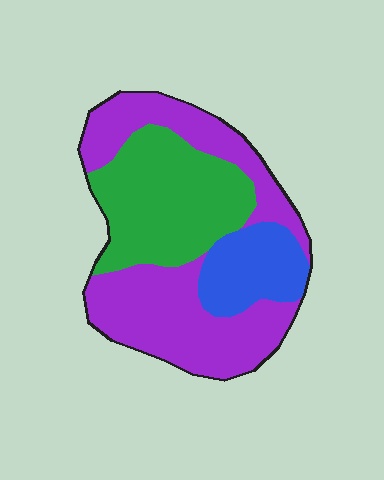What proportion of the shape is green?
Green takes up between a third and a half of the shape.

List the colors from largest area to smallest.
From largest to smallest: purple, green, blue.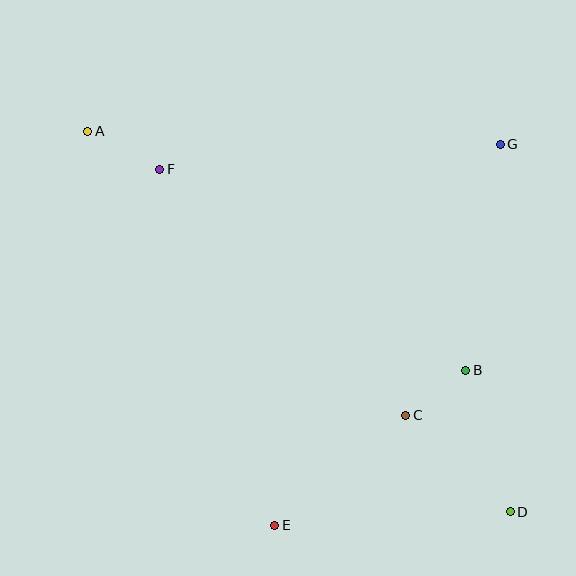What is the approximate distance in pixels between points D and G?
The distance between D and G is approximately 368 pixels.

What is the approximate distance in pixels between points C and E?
The distance between C and E is approximately 171 pixels.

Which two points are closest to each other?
Points B and C are closest to each other.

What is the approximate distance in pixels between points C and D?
The distance between C and D is approximately 143 pixels.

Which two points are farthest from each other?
Points A and D are farthest from each other.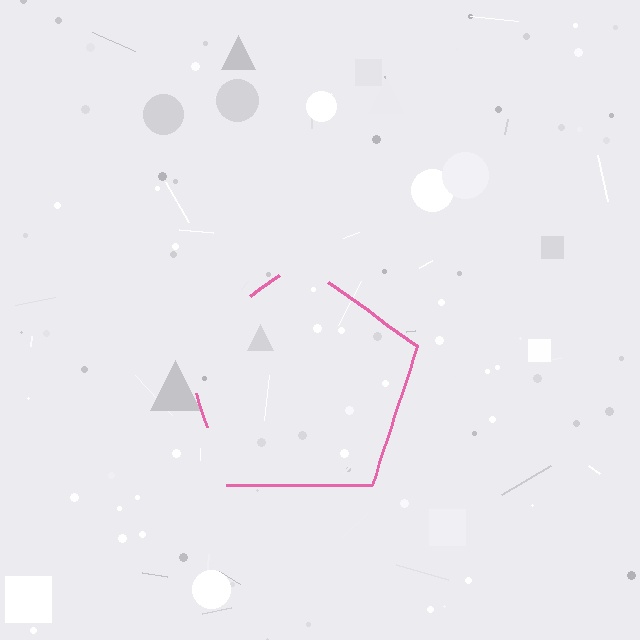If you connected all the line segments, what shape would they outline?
They would outline a pentagon.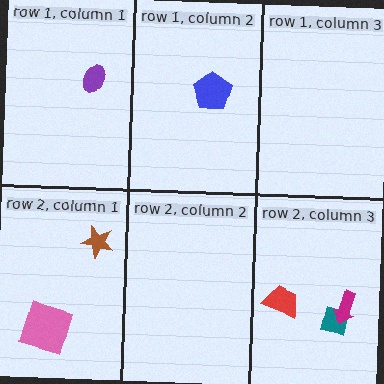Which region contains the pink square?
The row 2, column 1 region.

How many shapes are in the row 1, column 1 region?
1.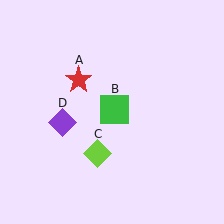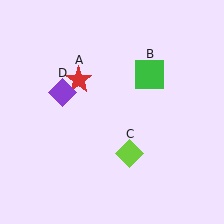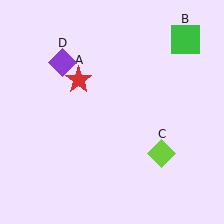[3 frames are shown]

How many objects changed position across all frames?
3 objects changed position: green square (object B), lime diamond (object C), purple diamond (object D).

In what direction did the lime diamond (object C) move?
The lime diamond (object C) moved right.